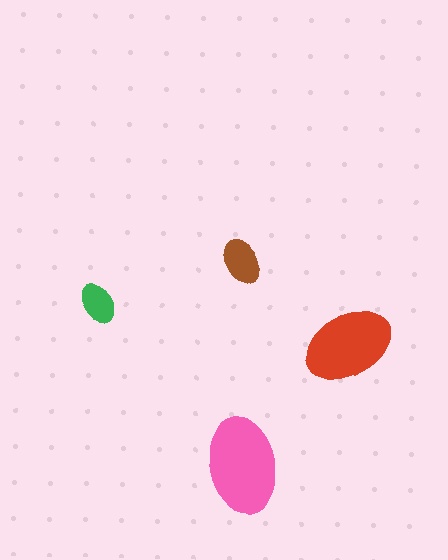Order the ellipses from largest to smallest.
the pink one, the red one, the brown one, the green one.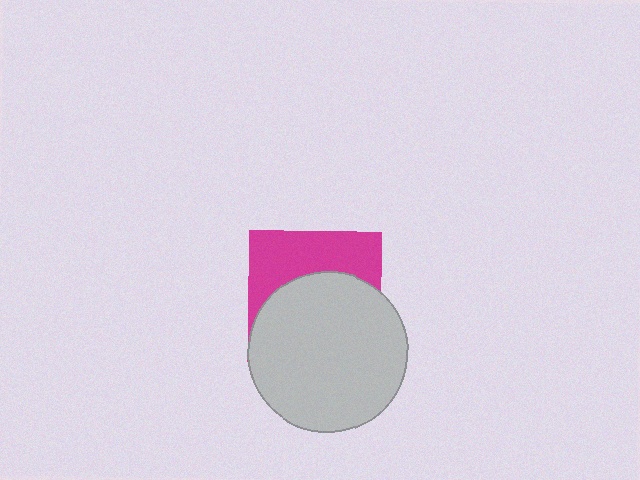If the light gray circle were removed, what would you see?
You would see the complete magenta square.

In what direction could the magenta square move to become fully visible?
The magenta square could move up. That would shift it out from behind the light gray circle entirely.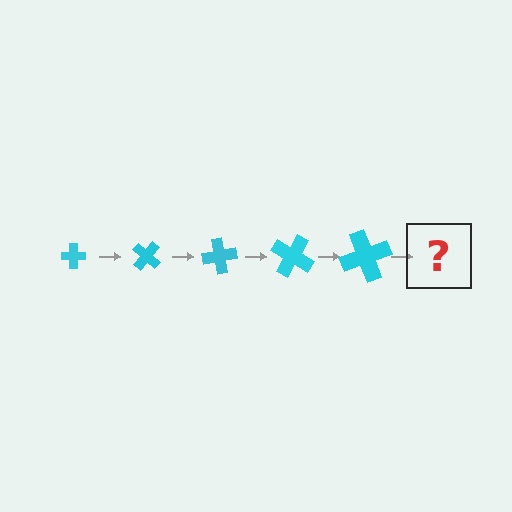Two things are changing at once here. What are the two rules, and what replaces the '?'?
The two rules are that the cross grows larger each step and it rotates 40 degrees each step. The '?' should be a cross, larger than the previous one and rotated 200 degrees from the start.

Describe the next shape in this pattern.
It should be a cross, larger than the previous one and rotated 200 degrees from the start.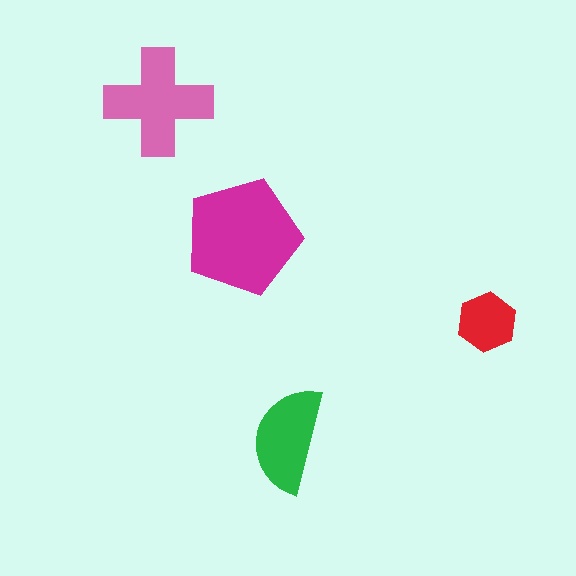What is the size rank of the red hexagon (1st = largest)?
4th.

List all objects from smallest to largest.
The red hexagon, the green semicircle, the pink cross, the magenta pentagon.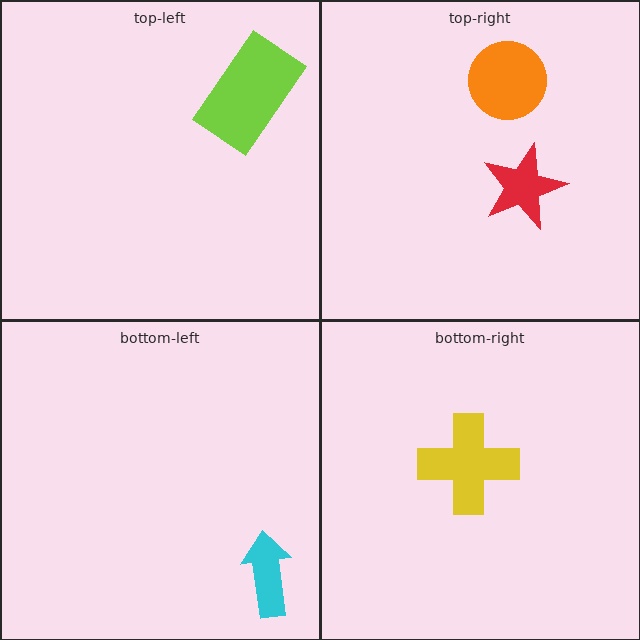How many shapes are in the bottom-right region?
1.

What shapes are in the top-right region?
The orange circle, the red star.